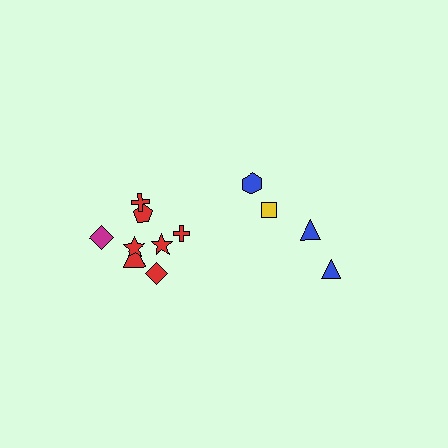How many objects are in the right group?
There are 4 objects.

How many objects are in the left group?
There are 8 objects.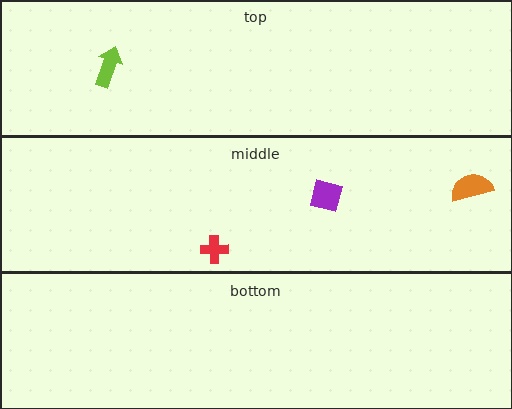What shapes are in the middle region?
The red cross, the orange semicircle, the purple square.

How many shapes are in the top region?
1.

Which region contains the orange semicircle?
The middle region.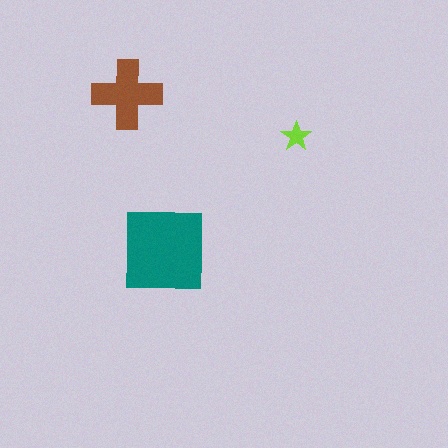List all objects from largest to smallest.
The teal square, the brown cross, the lime star.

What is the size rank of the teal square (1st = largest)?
1st.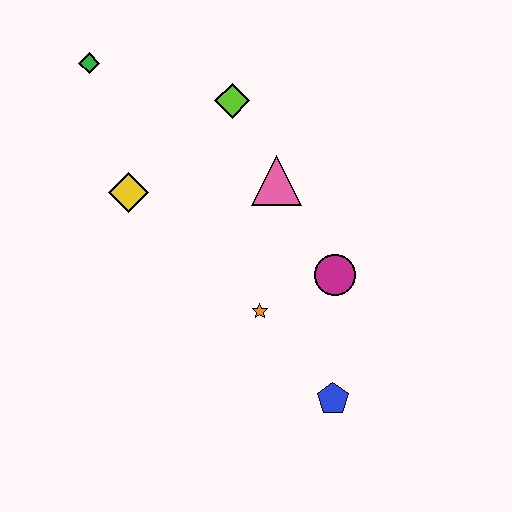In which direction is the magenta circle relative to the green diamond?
The magenta circle is to the right of the green diamond.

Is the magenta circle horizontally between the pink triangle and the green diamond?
No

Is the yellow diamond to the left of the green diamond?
No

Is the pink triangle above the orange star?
Yes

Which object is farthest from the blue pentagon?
The green diamond is farthest from the blue pentagon.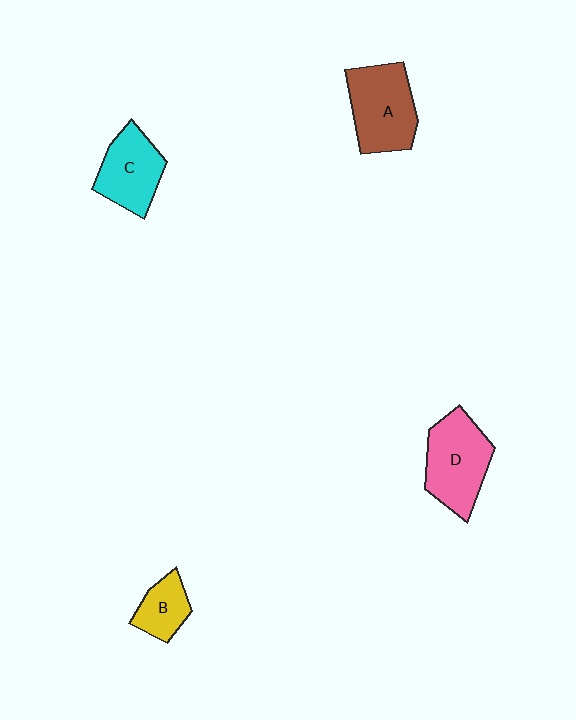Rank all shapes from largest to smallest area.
From largest to smallest: D (pink), A (brown), C (cyan), B (yellow).